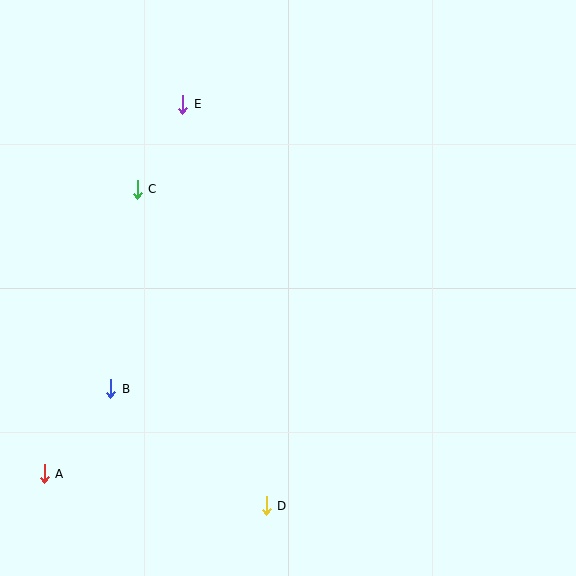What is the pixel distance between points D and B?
The distance between D and B is 194 pixels.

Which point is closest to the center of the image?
Point C at (137, 189) is closest to the center.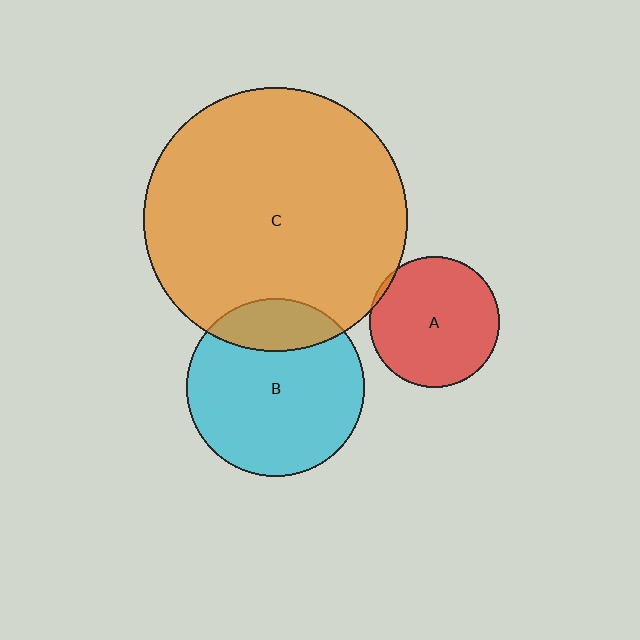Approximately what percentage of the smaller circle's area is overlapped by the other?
Approximately 20%.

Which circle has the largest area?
Circle C (orange).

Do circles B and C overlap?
Yes.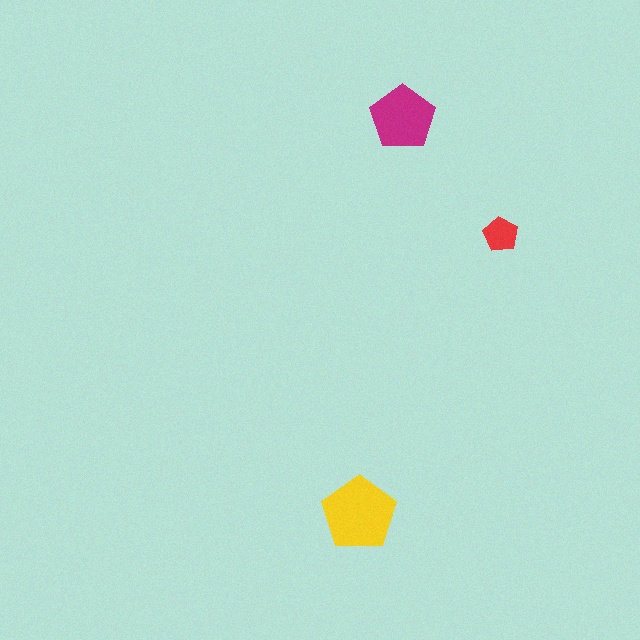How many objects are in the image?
There are 3 objects in the image.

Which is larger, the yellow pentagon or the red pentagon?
The yellow one.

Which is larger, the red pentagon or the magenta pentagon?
The magenta one.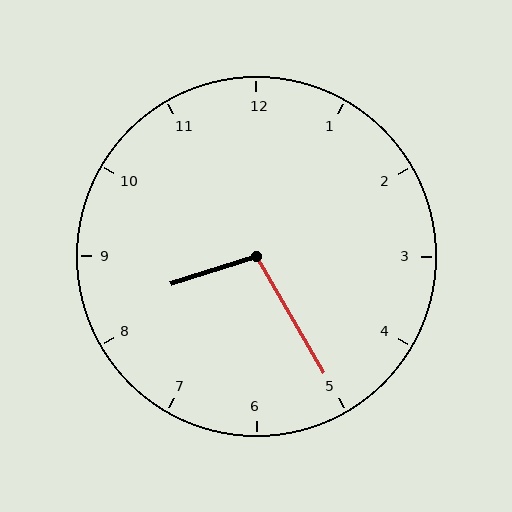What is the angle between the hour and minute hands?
Approximately 102 degrees.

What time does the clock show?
8:25.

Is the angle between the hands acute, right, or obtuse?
It is obtuse.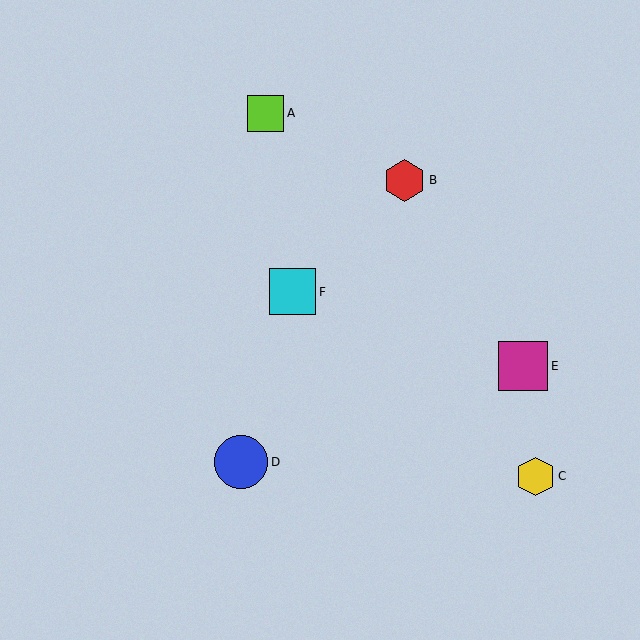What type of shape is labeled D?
Shape D is a blue circle.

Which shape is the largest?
The blue circle (labeled D) is the largest.